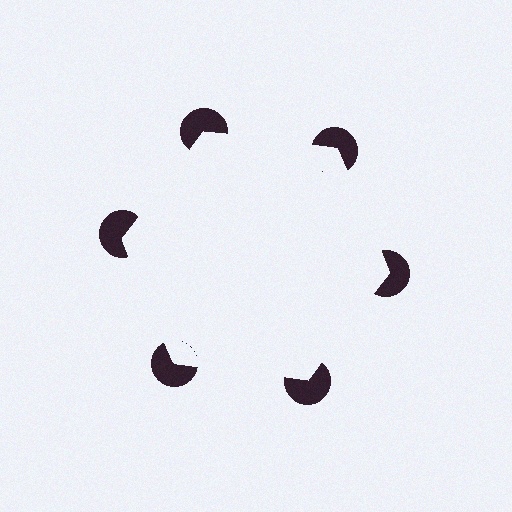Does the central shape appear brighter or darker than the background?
It typically appears slightly brighter than the background, even though no actual brightness change is drawn.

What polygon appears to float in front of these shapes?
An illusory hexagon — its edges are inferred from the aligned wedge cuts in the pac-man discs, not physically drawn.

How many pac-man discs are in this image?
There are 6 — one at each vertex of the illusory hexagon.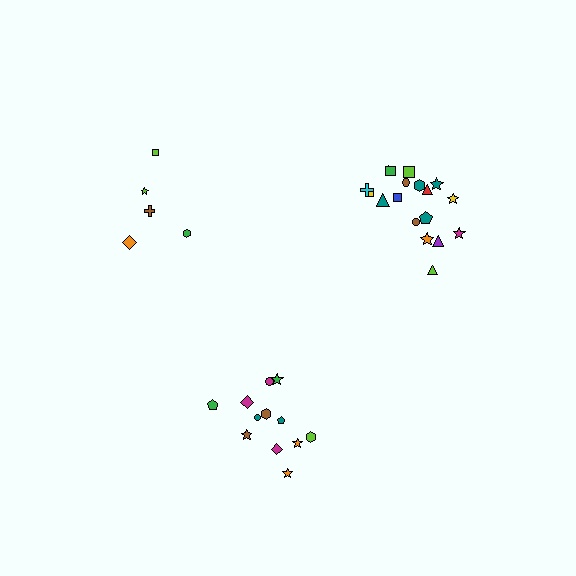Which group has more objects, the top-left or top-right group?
The top-right group.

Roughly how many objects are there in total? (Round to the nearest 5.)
Roughly 35 objects in total.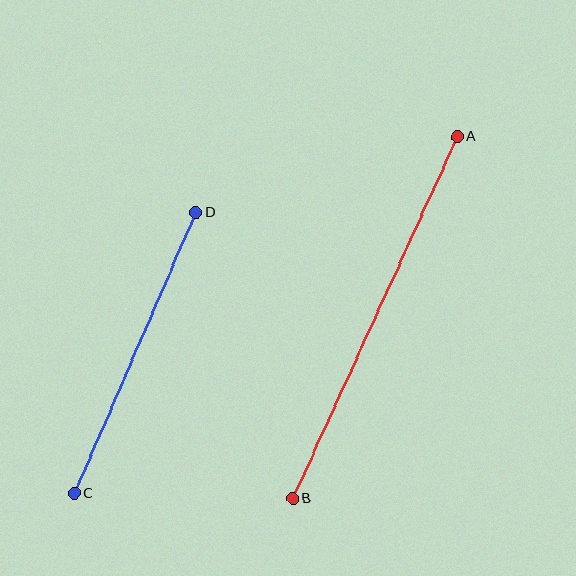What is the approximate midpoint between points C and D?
The midpoint is at approximately (135, 353) pixels.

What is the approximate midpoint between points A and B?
The midpoint is at approximately (375, 317) pixels.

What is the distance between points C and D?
The distance is approximately 306 pixels.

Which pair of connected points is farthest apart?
Points A and B are farthest apart.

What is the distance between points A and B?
The distance is approximately 398 pixels.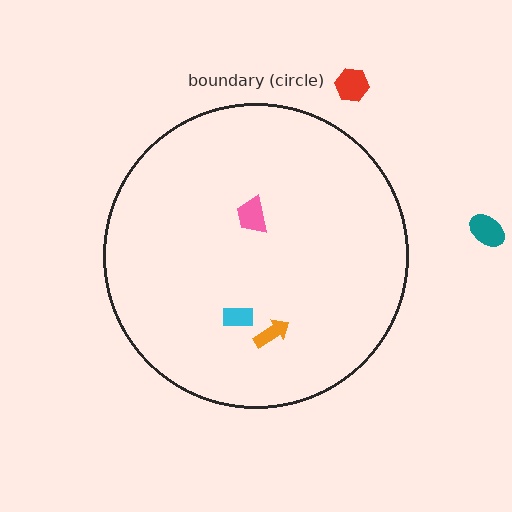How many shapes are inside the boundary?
3 inside, 2 outside.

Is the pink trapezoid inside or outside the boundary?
Inside.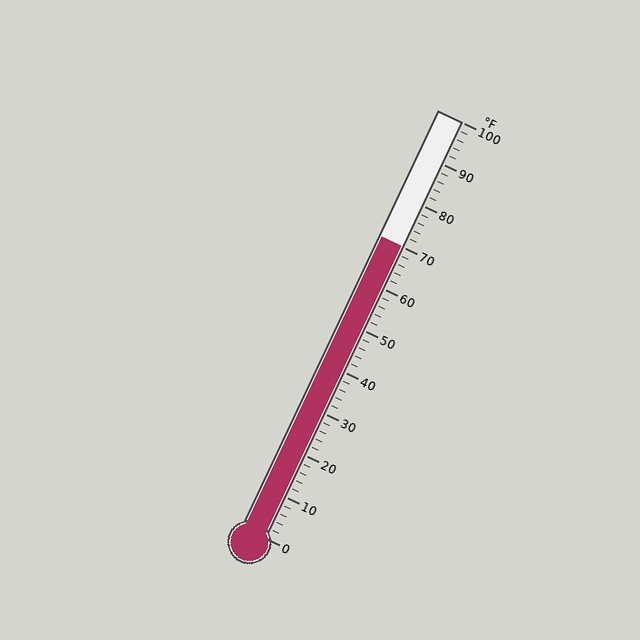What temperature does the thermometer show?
The thermometer shows approximately 70°F.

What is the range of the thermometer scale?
The thermometer scale ranges from 0°F to 100°F.